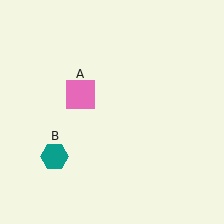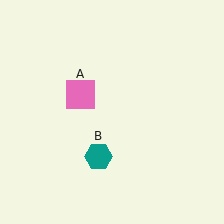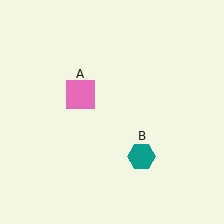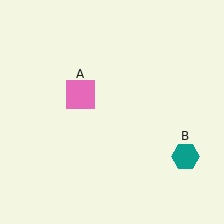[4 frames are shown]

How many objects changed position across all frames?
1 object changed position: teal hexagon (object B).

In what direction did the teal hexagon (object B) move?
The teal hexagon (object B) moved right.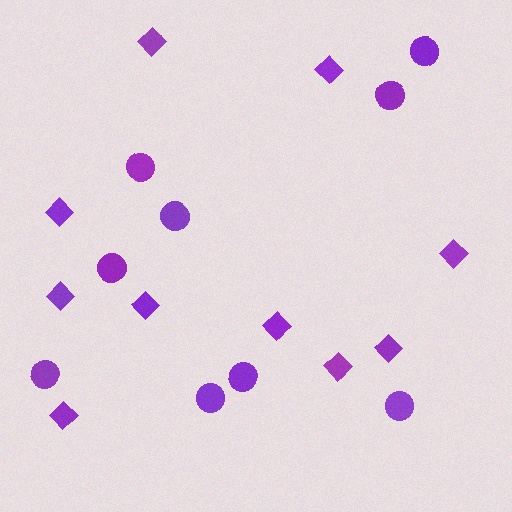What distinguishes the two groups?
There are 2 groups: one group of circles (9) and one group of diamonds (10).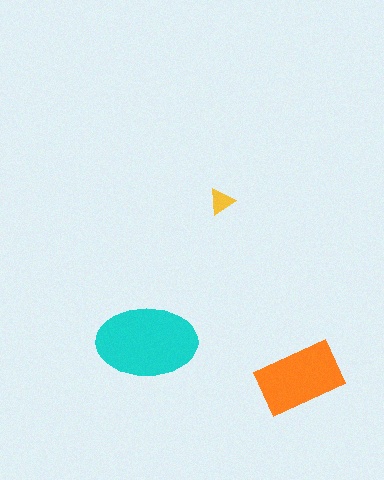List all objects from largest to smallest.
The cyan ellipse, the orange rectangle, the yellow triangle.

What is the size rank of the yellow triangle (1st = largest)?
3rd.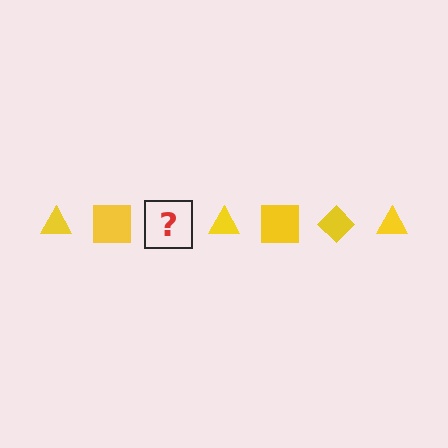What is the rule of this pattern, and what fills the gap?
The rule is that the pattern cycles through triangle, square, diamond shapes in yellow. The gap should be filled with a yellow diamond.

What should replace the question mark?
The question mark should be replaced with a yellow diamond.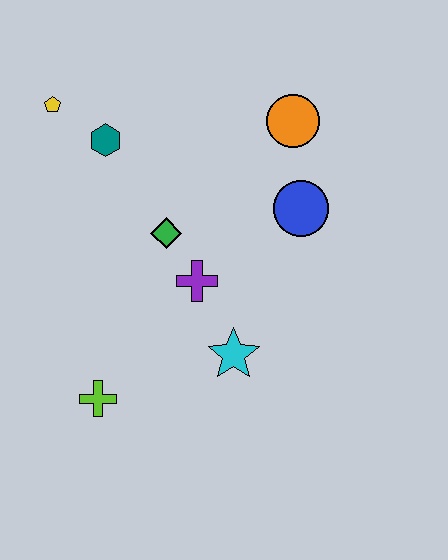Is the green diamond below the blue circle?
Yes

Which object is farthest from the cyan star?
The yellow pentagon is farthest from the cyan star.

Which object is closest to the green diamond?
The purple cross is closest to the green diamond.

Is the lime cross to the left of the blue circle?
Yes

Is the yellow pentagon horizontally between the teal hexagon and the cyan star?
No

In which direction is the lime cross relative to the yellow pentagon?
The lime cross is below the yellow pentagon.